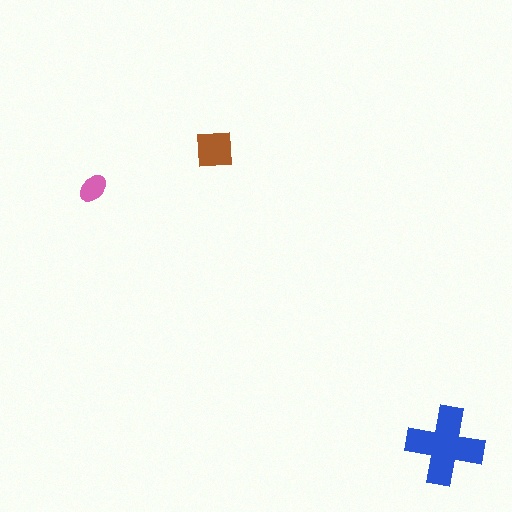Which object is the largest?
The blue cross.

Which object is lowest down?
The blue cross is bottommost.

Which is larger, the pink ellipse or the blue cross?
The blue cross.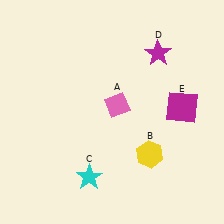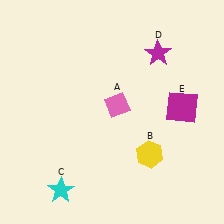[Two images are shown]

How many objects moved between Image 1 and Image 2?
1 object moved between the two images.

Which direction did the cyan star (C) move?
The cyan star (C) moved left.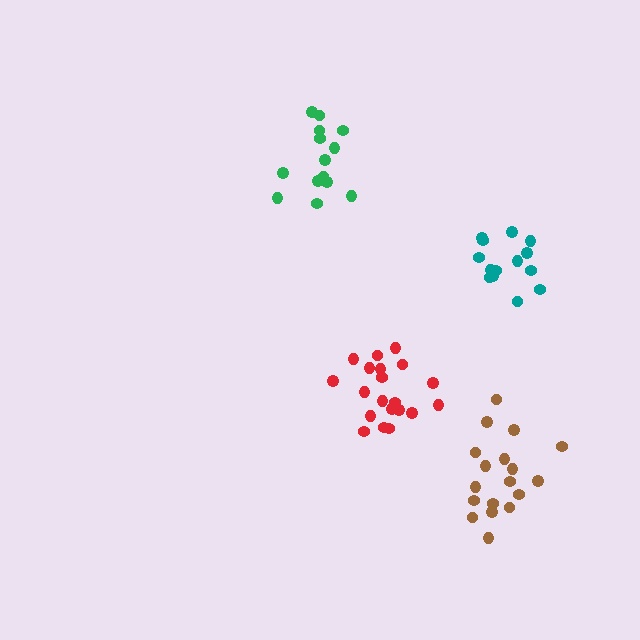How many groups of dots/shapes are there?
There are 4 groups.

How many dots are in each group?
Group 1: 15 dots, Group 2: 18 dots, Group 3: 14 dots, Group 4: 20 dots (67 total).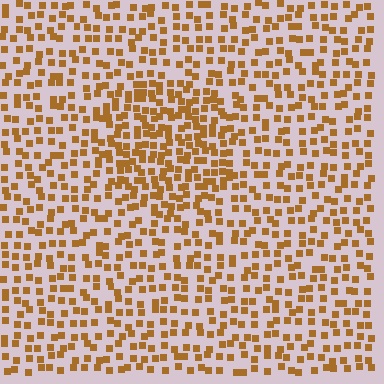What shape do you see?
I see a circle.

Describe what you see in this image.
The image contains small brown elements arranged at two different densities. A circle-shaped region is visible where the elements are more densely packed than the surrounding area.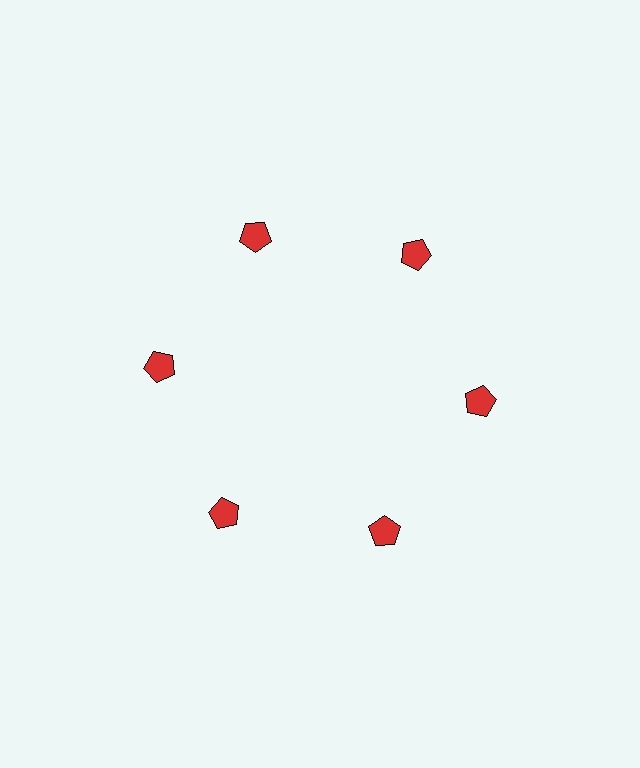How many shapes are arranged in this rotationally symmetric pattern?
There are 6 shapes, arranged in 6 groups of 1.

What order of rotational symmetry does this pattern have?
This pattern has 6-fold rotational symmetry.